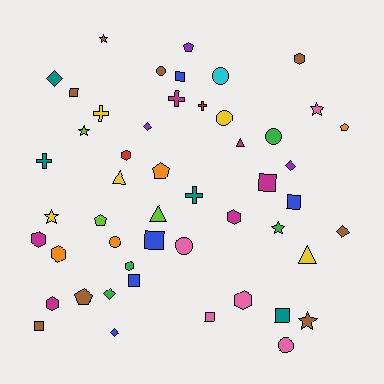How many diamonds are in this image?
There are 6 diamonds.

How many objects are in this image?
There are 50 objects.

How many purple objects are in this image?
There are 3 purple objects.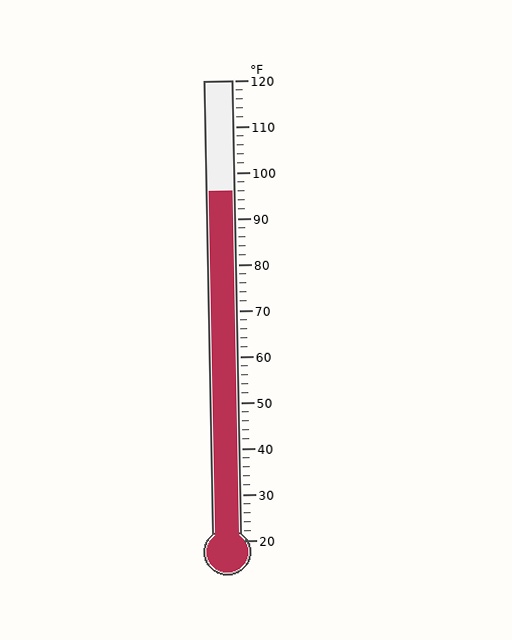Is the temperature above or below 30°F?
The temperature is above 30°F.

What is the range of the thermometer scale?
The thermometer scale ranges from 20°F to 120°F.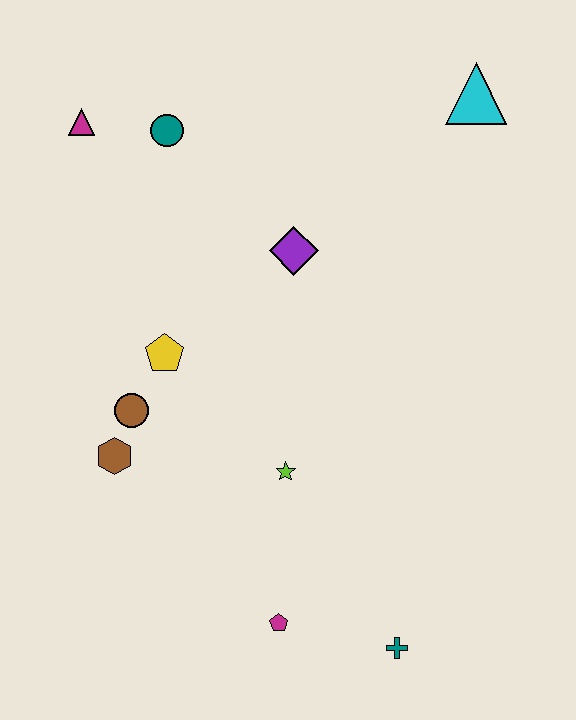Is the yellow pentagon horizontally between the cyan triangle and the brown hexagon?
Yes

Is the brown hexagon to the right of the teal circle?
No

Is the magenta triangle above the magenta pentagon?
Yes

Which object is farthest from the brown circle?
The cyan triangle is farthest from the brown circle.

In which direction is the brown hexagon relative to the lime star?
The brown hexagon is to the left of the lime star.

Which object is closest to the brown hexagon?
The brown circle is closest to the brown hexagon.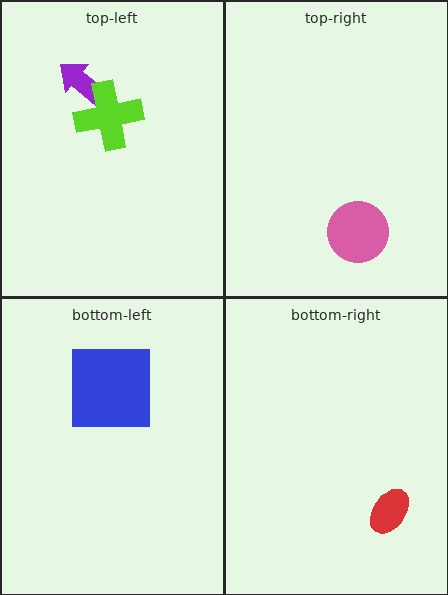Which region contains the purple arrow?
The top-left region.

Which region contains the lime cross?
The top-left region.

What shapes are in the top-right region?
The pink circle.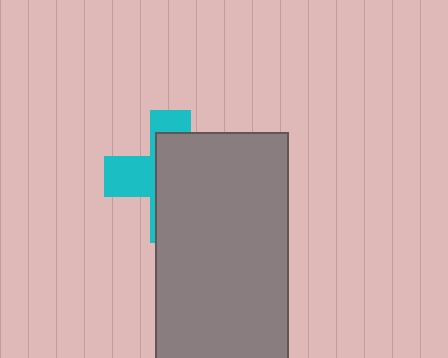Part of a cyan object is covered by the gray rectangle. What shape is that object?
It is a cross.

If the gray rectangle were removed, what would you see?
You would see the complete cyan cross.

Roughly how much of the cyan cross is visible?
A small part of it is visible (roughly 37%).